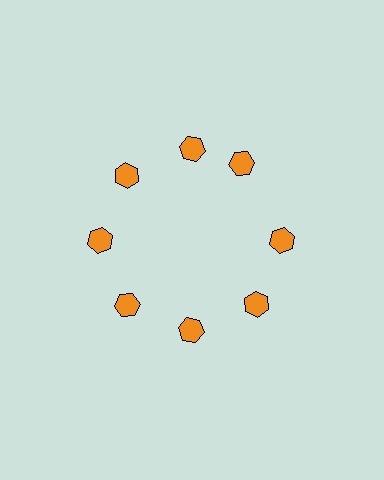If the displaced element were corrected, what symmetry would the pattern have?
It would have 8-fold rotational symmetry — the pattern would map onto itself every 45 degrees.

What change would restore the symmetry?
The symmetry would be restored by rotating it back into even spacing with its neighbors so that all 8 hexagons sit at equal angles and equal distance from the center.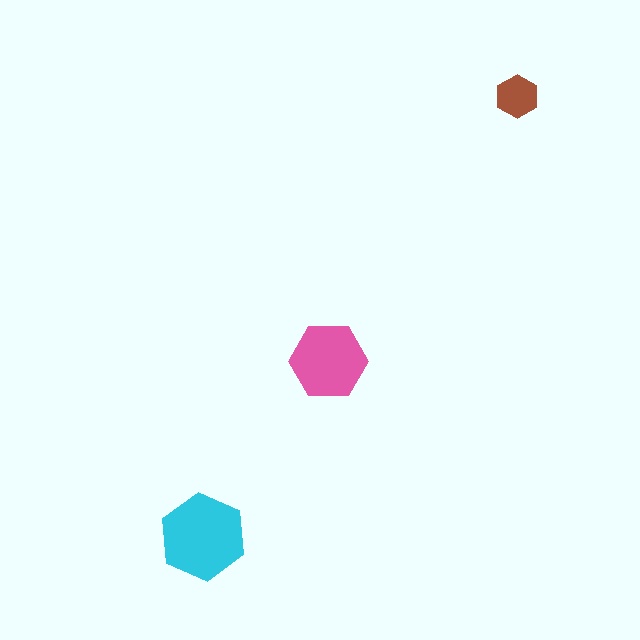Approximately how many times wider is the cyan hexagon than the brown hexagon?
About 2 times wider.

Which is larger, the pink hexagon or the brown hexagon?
The pink one.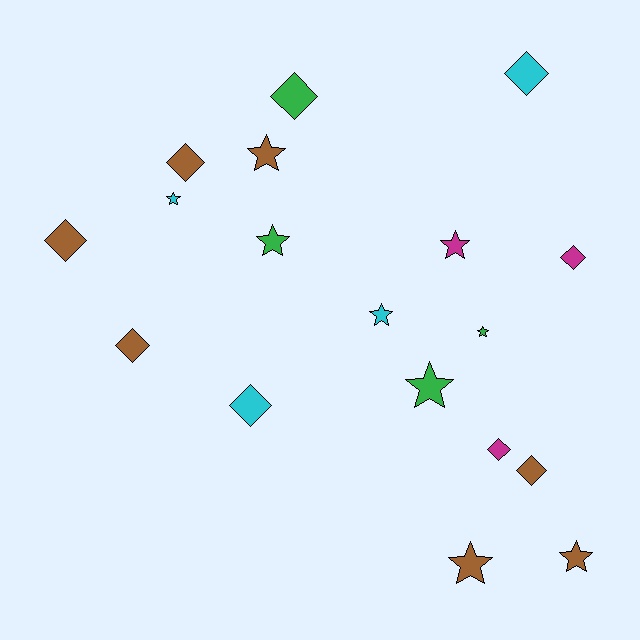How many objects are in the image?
There are 18 objects.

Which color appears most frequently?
Brown, with 7 objects.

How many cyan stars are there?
There are 2 cyan stars.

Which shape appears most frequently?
Diamond, with 9 objects.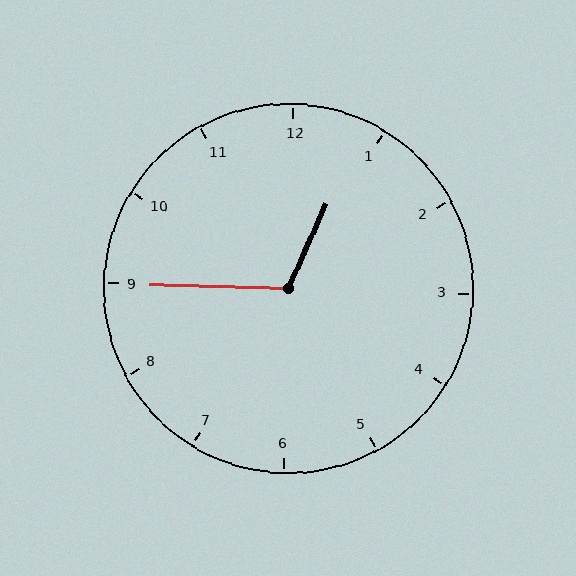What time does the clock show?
12:45.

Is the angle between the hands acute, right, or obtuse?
It is obtuse.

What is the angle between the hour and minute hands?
Approximately 112 degrees.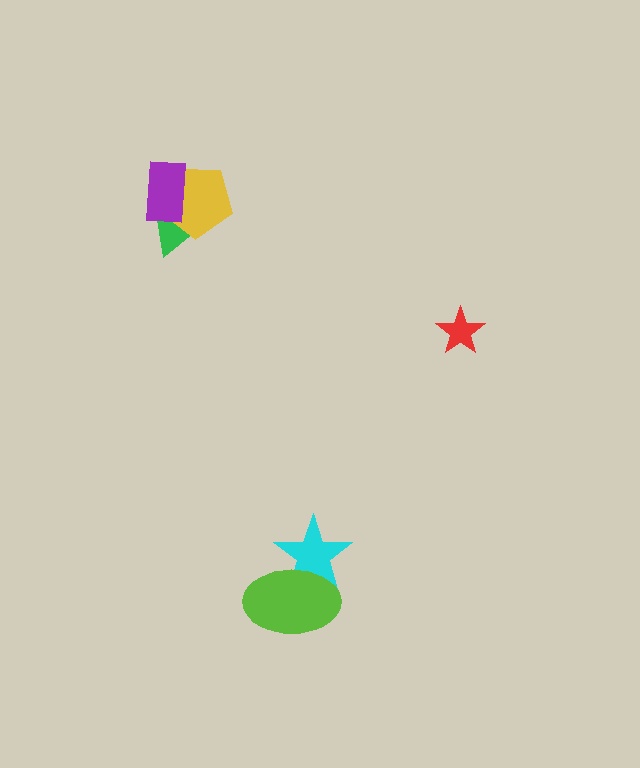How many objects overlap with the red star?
0 objects overlap with the red star.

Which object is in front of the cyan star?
The lime ellipse is in front of the cyan star.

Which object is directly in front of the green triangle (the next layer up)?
The yellow pentagon is directly in front of the green triangle.